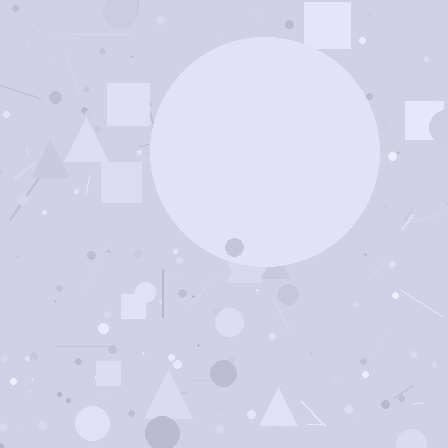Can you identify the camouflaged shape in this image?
The camouflaged shape is a circle.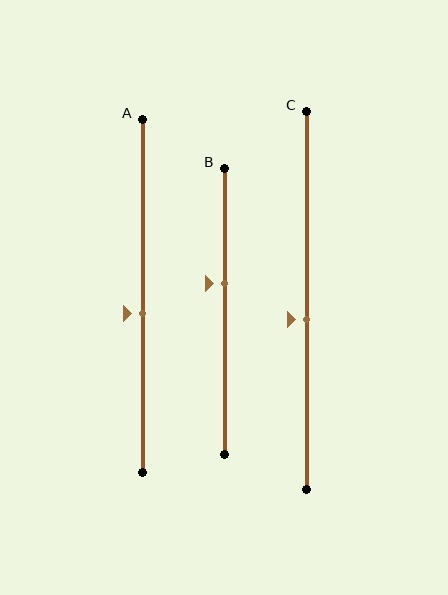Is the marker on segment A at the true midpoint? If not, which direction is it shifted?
No, the marker on segment A is shifted downward by about 5% of the segment length.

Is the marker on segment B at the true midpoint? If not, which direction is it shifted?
No, the marker on segment B is shifted upward by about 10% of the segment length.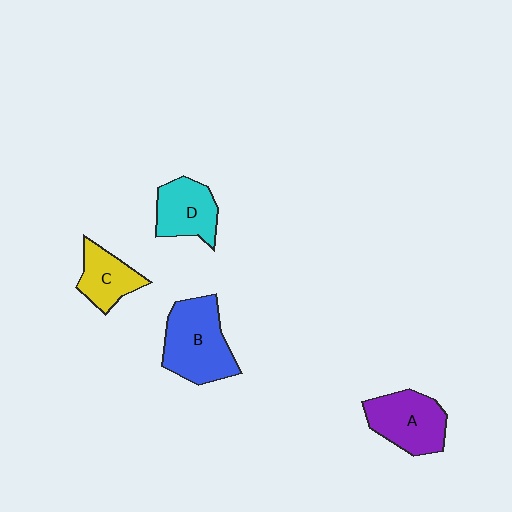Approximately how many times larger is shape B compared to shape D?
Approximately 1.5 times.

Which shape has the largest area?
Shape B (blue).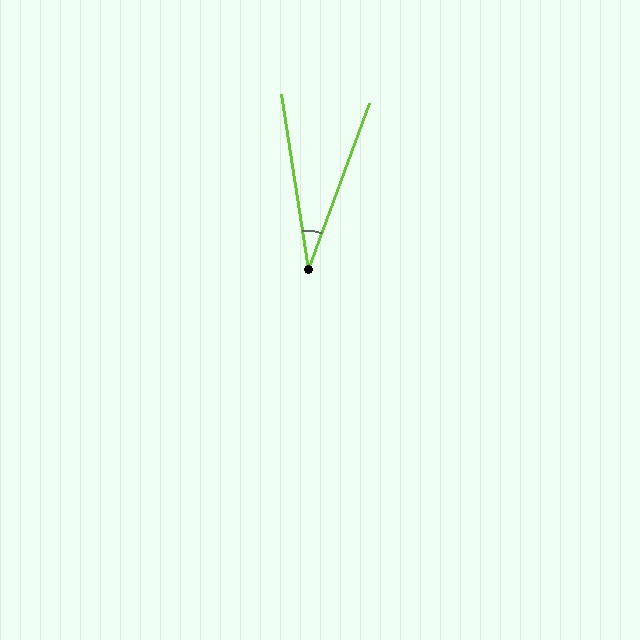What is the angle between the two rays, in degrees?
Approximately 29 degrees.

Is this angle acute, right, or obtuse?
It is acute.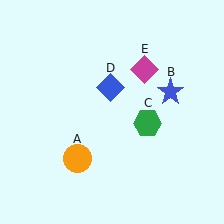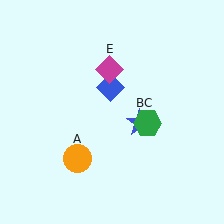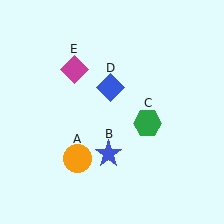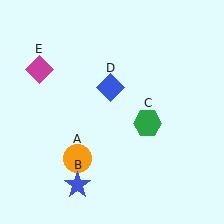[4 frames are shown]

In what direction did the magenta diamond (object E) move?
The magenta diamond (object E) moved left.